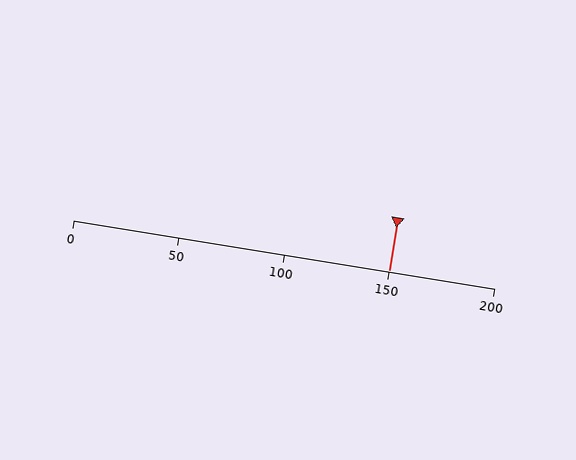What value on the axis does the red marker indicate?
The marker indicates approximately 150.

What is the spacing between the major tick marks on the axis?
The major ticks are spaced 50 apart.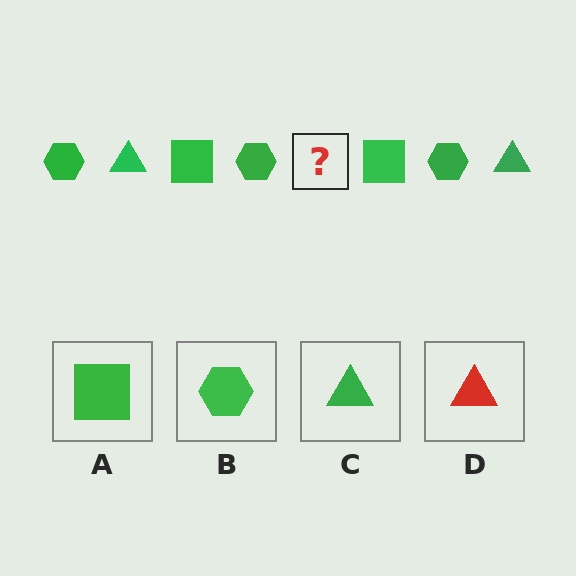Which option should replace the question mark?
Option C.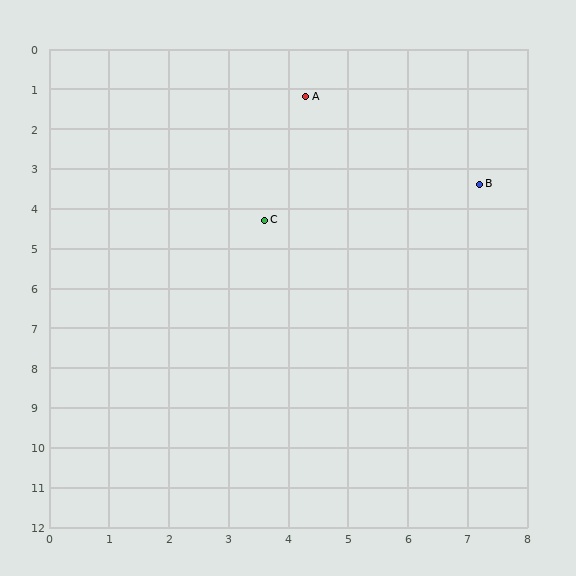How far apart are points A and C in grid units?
Points A and C are about 3.2 grid units apart.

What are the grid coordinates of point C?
Point C is at approximately (3.6, 4.3).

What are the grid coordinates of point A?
Point A is at approximately (4.3, 1.2).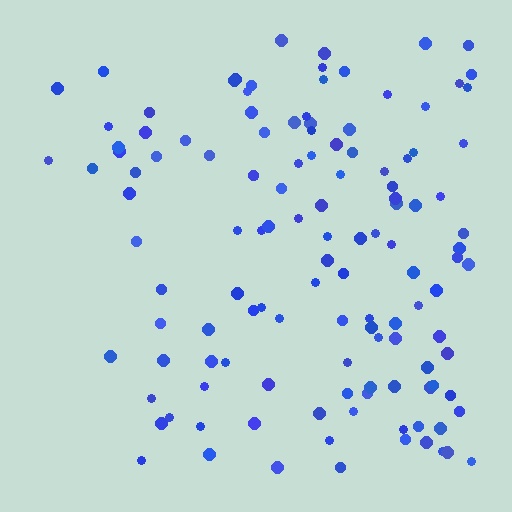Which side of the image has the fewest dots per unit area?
The left.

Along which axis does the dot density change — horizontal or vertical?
Horizontal.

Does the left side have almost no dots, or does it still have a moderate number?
Still a moderate number, just noticeably fewer than the right.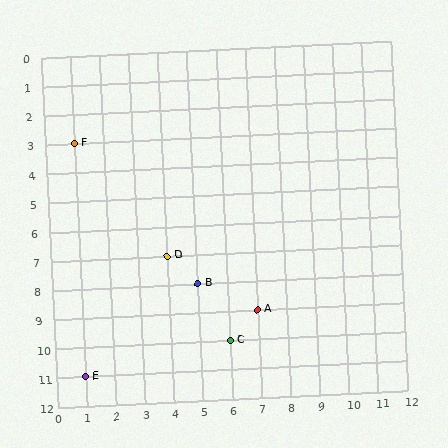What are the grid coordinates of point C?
Point C is at grid coordinates (6, 10).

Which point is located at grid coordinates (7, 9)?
Point A is at (7, 9).